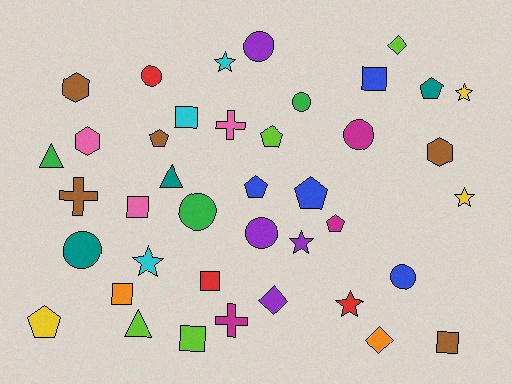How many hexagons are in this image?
There are 3 hexagons.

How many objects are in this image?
There are 40 objects.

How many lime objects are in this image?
There are 4 lime objects.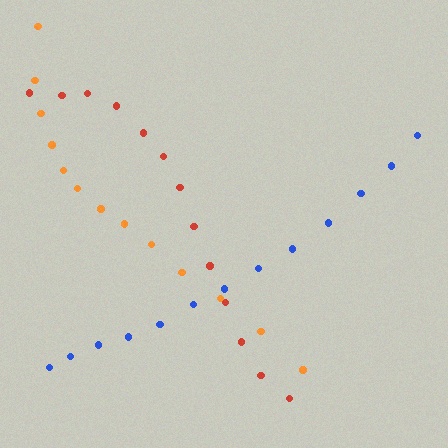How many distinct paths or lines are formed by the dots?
There are 3 distinct paths.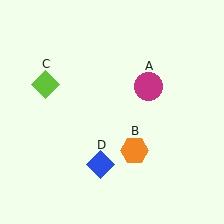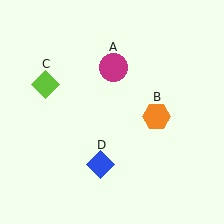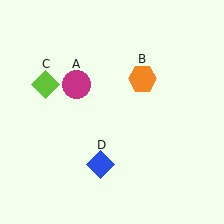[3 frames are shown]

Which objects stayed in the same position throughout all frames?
Lime diamond (object C) and blue diamond (object D) remained stationary.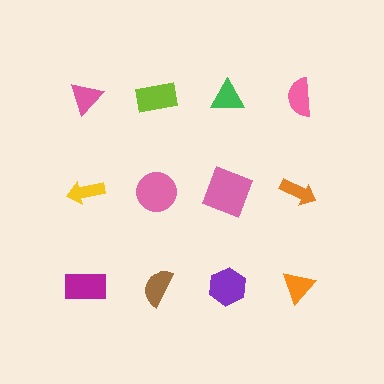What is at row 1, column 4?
A pink semicircle.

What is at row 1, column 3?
A green triangle.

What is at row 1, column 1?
A pink triangle.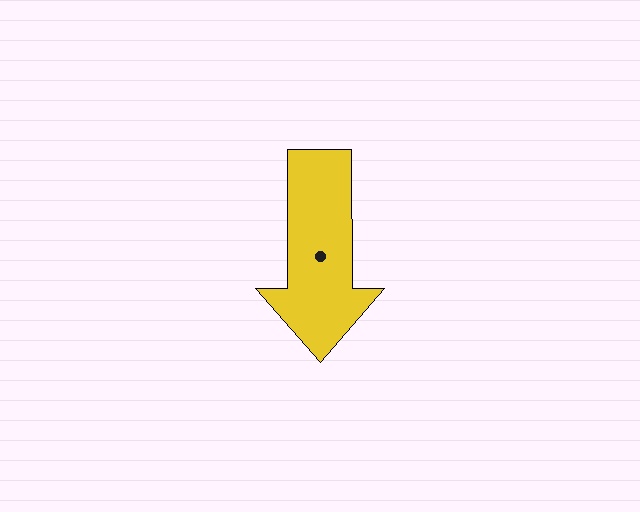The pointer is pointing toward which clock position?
Roughly 6 o'clock.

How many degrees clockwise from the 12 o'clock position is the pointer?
Approximately 180 degrees.